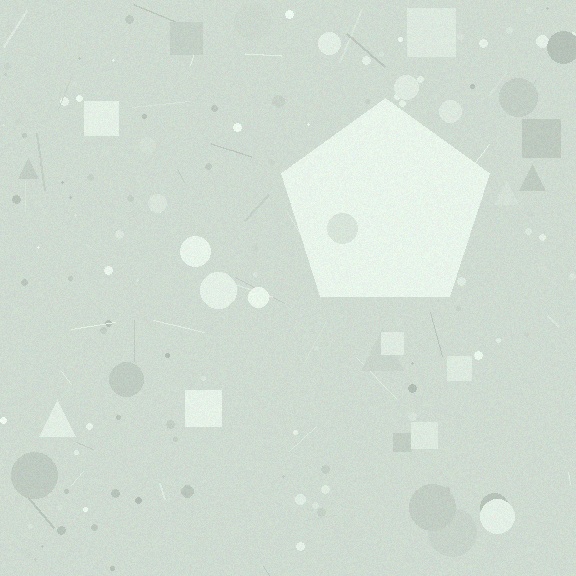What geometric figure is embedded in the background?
A pentagon is embedded in the background.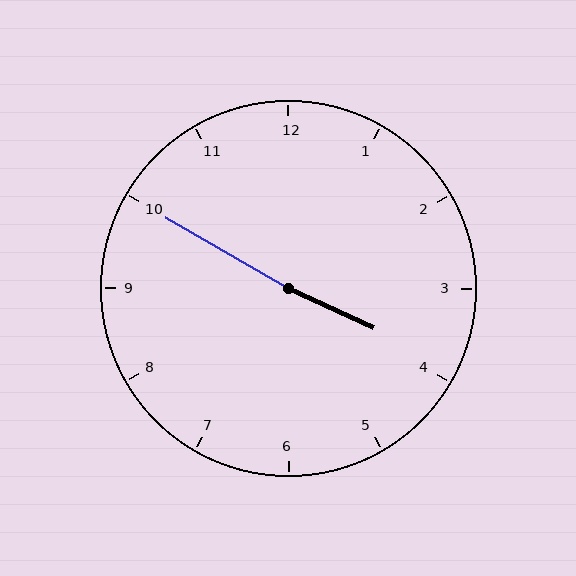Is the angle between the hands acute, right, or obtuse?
It is obtuse.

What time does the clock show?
3:50.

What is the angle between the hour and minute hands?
Approximately 175 degrees.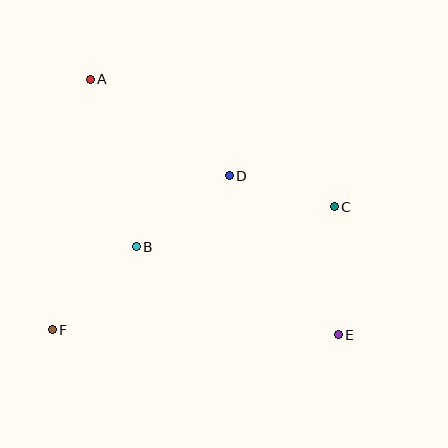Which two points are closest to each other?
Points C and D are closest to each other.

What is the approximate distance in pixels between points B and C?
The distance between B and C is approximately 202 pixels.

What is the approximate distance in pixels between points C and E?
The distance between C and E is approximately 128 pixels.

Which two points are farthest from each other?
Points A and E are farthest from each other.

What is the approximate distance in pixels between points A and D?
The distance between A and D is approximately 169 pixels.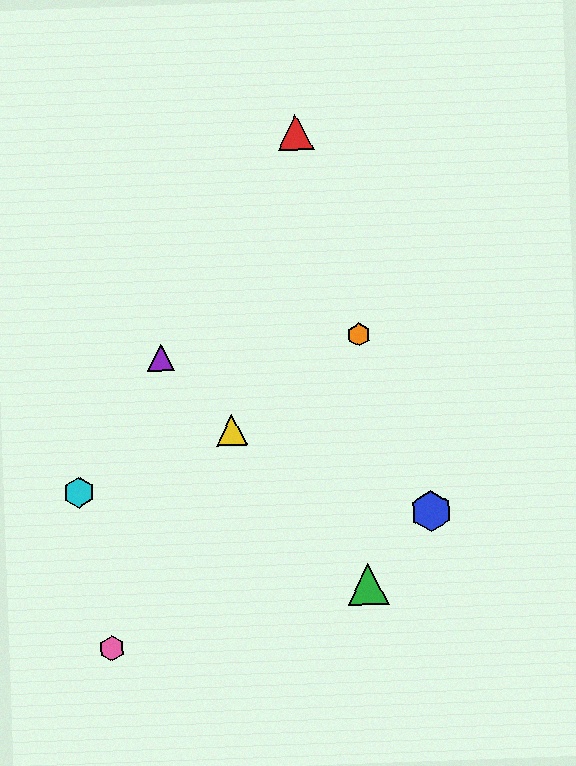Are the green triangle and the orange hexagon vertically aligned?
Yes, both are at x≈368.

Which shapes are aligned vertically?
The green triangle, the orange hexagon are aligned vertically.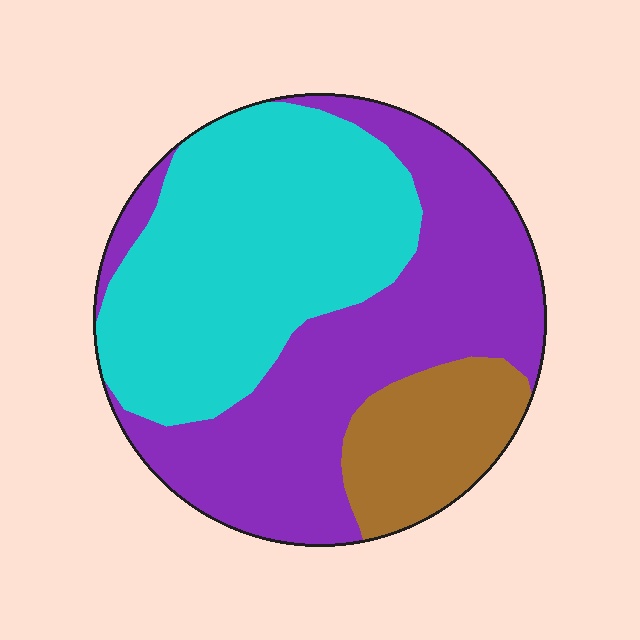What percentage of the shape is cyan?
Cyan takes up between a quarter and a half of the shape.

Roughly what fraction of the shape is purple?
Purple takes up about two fifths (2/5) of the shape.